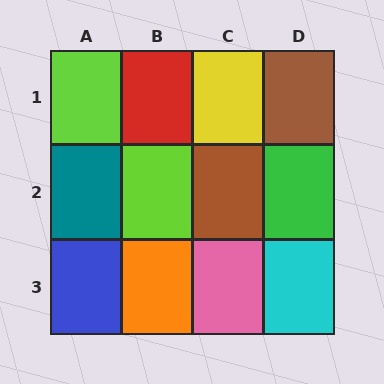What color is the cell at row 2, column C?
Brown.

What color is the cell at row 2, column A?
Teal.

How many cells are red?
1 cell is red.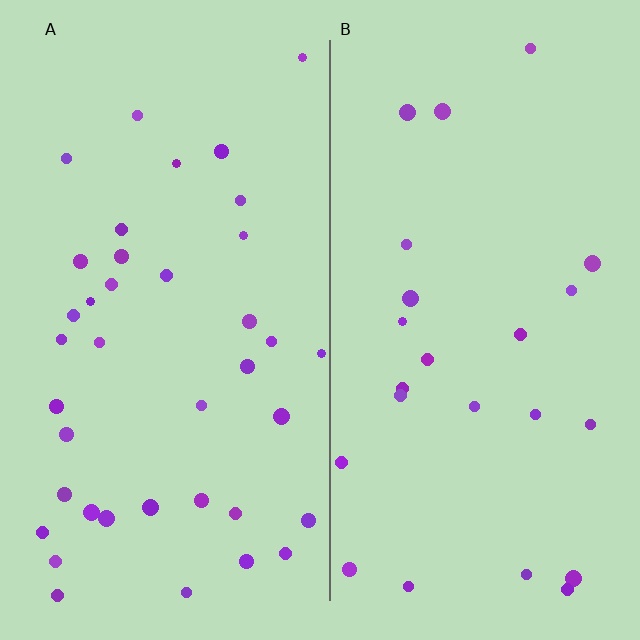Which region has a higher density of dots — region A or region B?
A (the left).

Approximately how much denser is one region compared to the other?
Approximately 1.6× — region A over region B.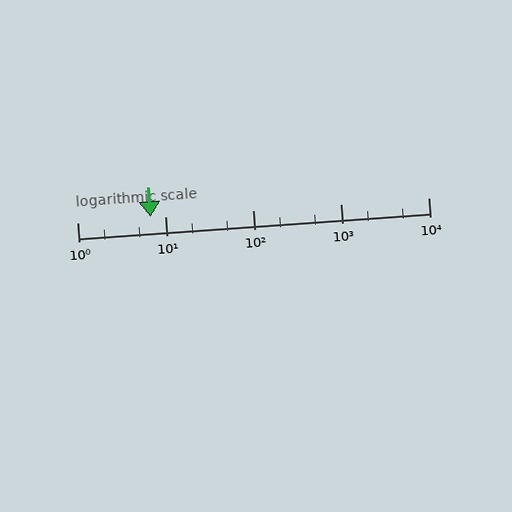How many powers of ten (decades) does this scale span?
The scale spans 4 decades, from 1 to 10000.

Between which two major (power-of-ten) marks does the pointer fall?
The pointer is between 1 and 10.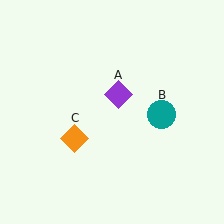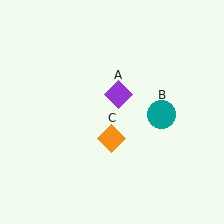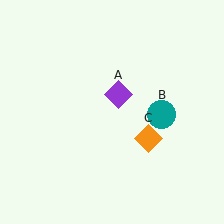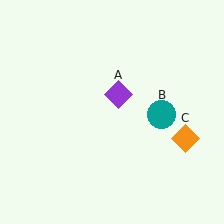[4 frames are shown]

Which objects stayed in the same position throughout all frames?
Purple diamond (object A) and teal circle (object B) remained stationary.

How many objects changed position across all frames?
1 object changed position: orange diamond (object C).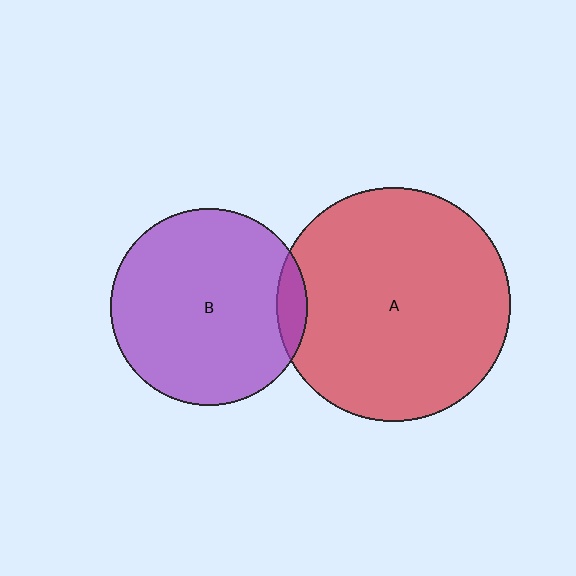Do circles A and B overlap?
Yes.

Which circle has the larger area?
Circle A (red).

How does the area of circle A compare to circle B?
Approximately 1.4 times.